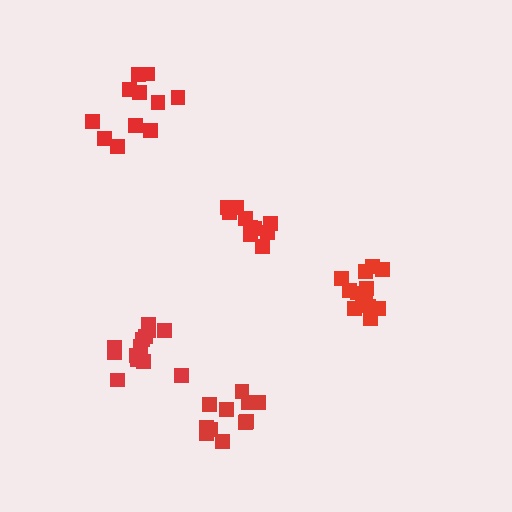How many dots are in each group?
Group 1: 13 dots, Group 2: 11 dots, Group 3: 11 dots, Group 4: 13 dots, Group 5: 10 dots (58 total).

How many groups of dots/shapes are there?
There are 5 groups.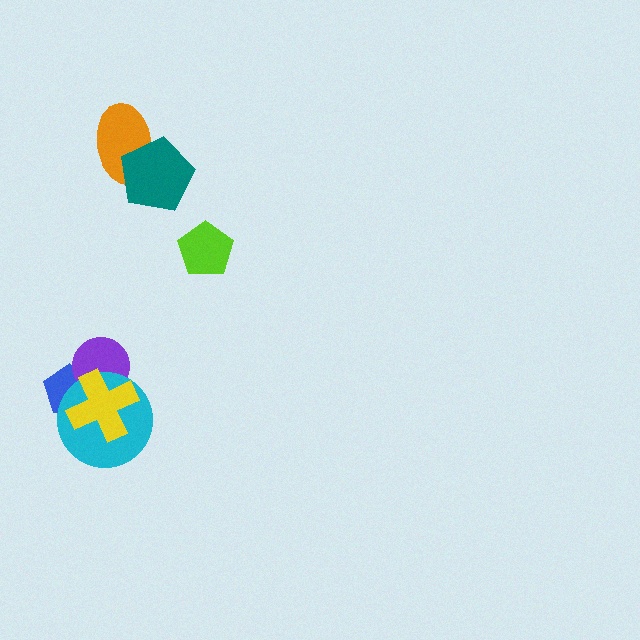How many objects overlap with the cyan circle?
3 objects overlap with the cyan circle.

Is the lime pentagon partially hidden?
No, no other shape covers it.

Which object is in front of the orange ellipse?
The teal pentagon is in front of the orange ellipse.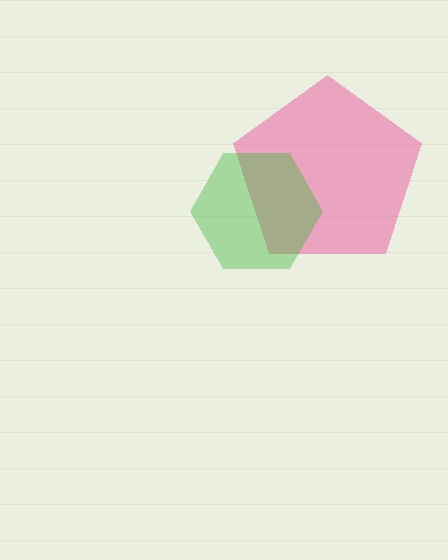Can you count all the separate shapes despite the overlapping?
Yes, there are 2 separate shapes.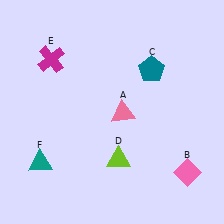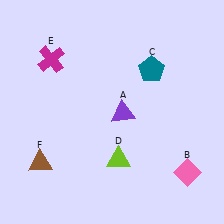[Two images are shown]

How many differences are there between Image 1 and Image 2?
There are 2 differences between the two images.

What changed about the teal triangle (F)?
In Image 1, F is teal. In Image 2, it changed to brown.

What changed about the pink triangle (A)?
In Image 1, A is pink. In Image 2, it changed to purple.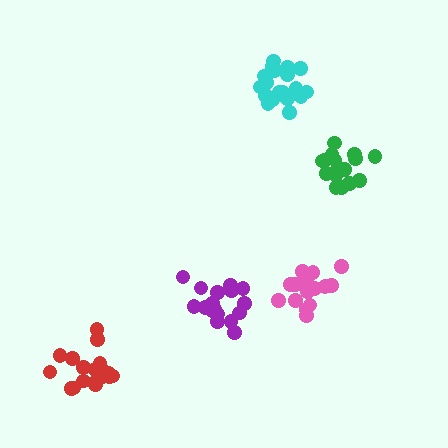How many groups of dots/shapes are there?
There are 5 groups.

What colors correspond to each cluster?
The clusters are colored: purple, cyan, red, pink, green.